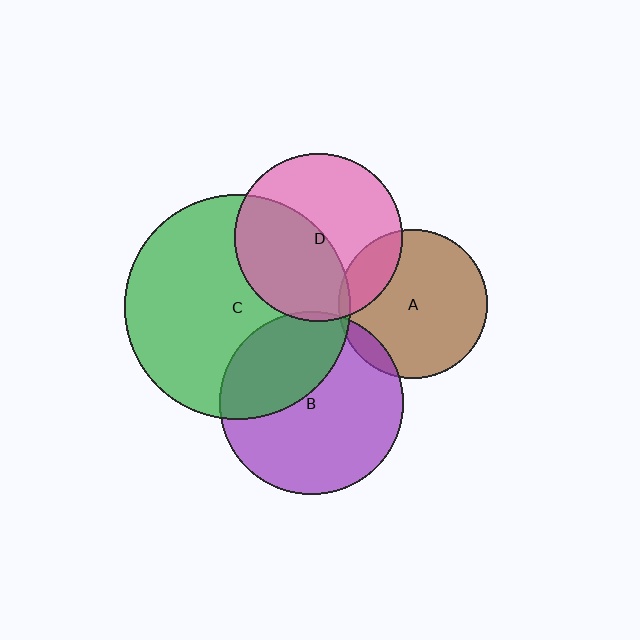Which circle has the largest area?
Circle C (green).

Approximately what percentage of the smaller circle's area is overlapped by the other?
Approximately 5%.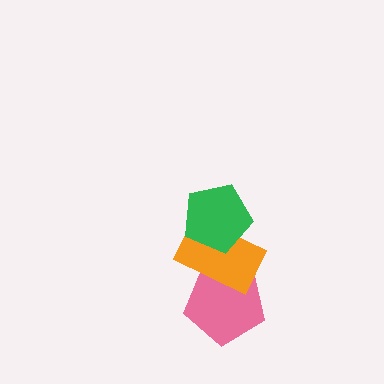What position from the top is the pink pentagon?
The pink pentagon is 3rd from the top.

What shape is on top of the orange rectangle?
The green pentagon is on top of the orange rectangle.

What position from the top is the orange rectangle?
The orange rectangle is 2nd from the top.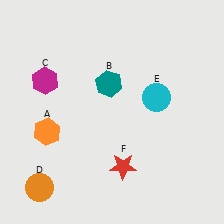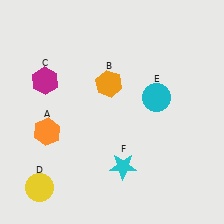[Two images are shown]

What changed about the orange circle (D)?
In Image 1, D is orange. In Image 2, it changed to yellow.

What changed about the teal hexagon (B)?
In Image 1, B is teal. In Image 2, it changed to orange.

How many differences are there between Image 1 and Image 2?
There are 3 differences between the two images.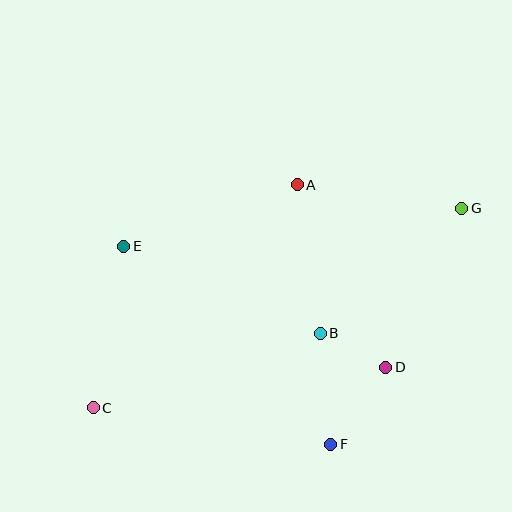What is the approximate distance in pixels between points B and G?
The distance between B and G is approximately 189 pixels.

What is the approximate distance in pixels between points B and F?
The distance between B and F is approximately 111 pixels.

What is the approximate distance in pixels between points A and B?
The distance between A and B is approximately 150 pixels.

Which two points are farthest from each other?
Points C and G are farthest from each other.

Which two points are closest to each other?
Points B and D are closest to each other.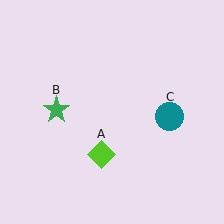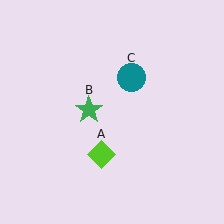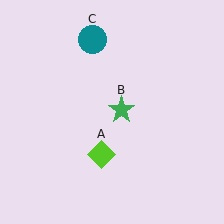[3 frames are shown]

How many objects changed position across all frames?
2 objects changed position: green star (object B), teal circle (object C).